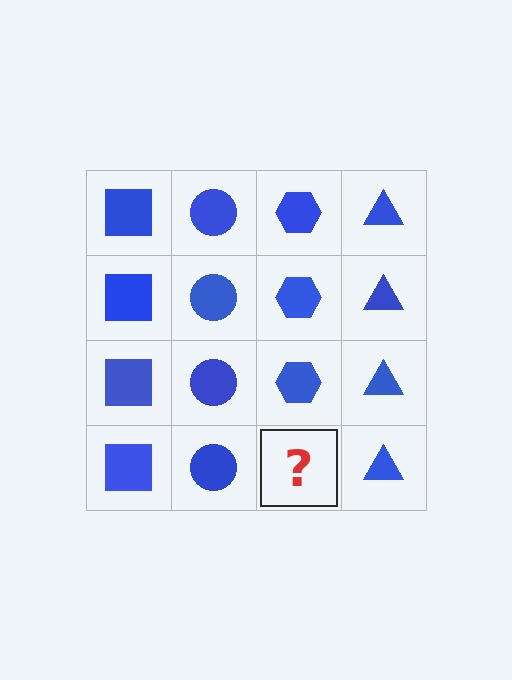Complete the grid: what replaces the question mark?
The question mark should be replaced with a blue hexagon.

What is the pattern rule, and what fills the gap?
The rule is that each column has a consistent shape. The gap should be filled with a blue hexagon.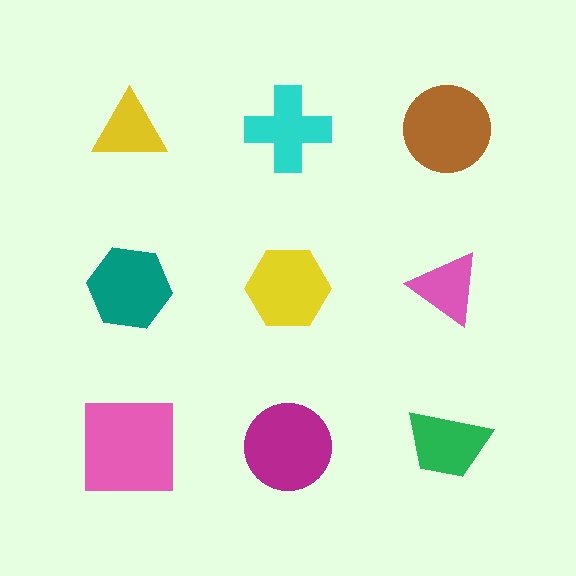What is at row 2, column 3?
A pink triangle.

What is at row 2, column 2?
A yellow hexagon.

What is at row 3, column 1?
A pink square.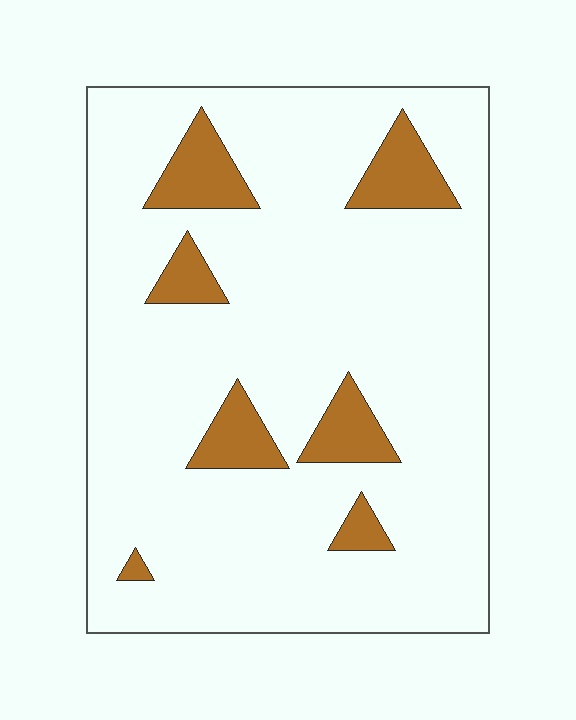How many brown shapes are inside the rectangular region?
7.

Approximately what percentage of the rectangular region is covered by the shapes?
Approximately 15%.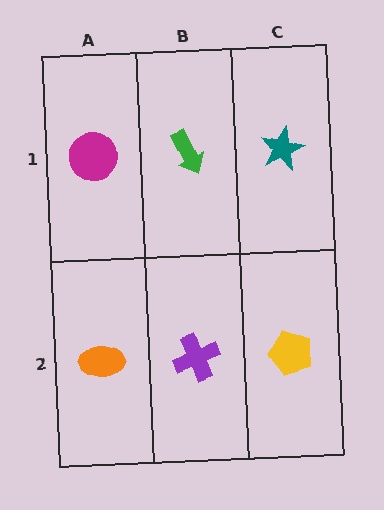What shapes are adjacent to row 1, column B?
A purple cross (row 2, column B), a magenta circle (row 1, column A), a teal star (row 1, column C).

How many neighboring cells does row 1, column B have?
3.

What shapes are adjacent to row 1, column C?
A yellow pentagon (row 2, column C), a green arrow (row 1, column B).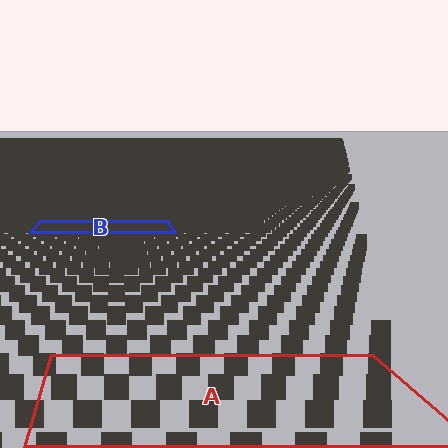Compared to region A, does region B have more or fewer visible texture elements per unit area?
Region B has more texture elements per unit area — they are packed more densely because it is farther away.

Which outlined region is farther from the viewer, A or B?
Region B is farther from the viewer — the texture elements inside it appear smaller and more densely packed.